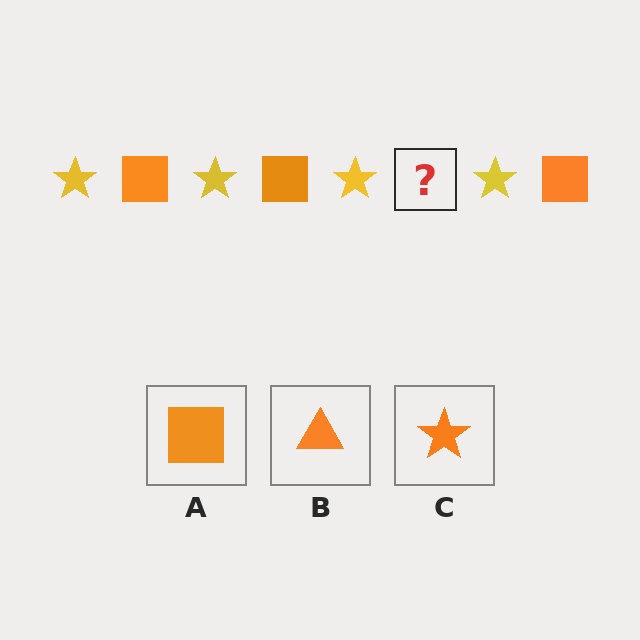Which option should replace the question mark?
Option A.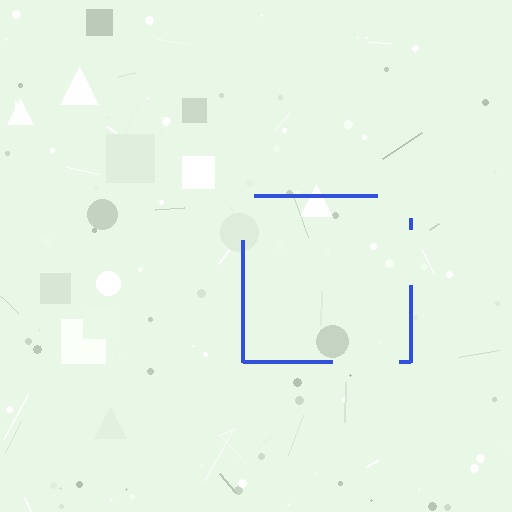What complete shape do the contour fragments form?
The contour fragments form a square.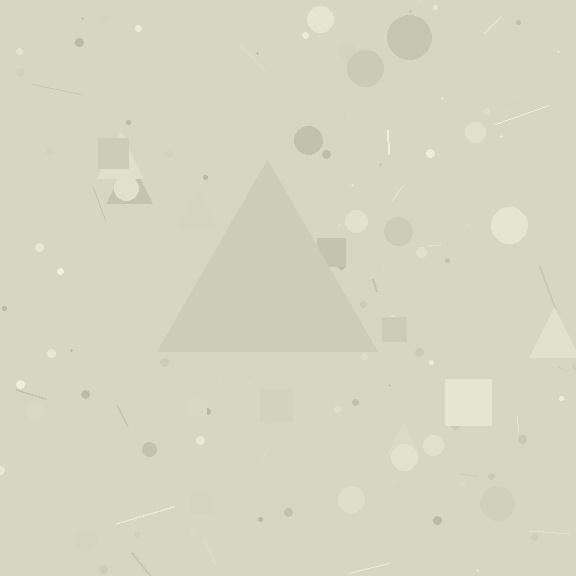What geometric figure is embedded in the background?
A triangle is embedded in the background.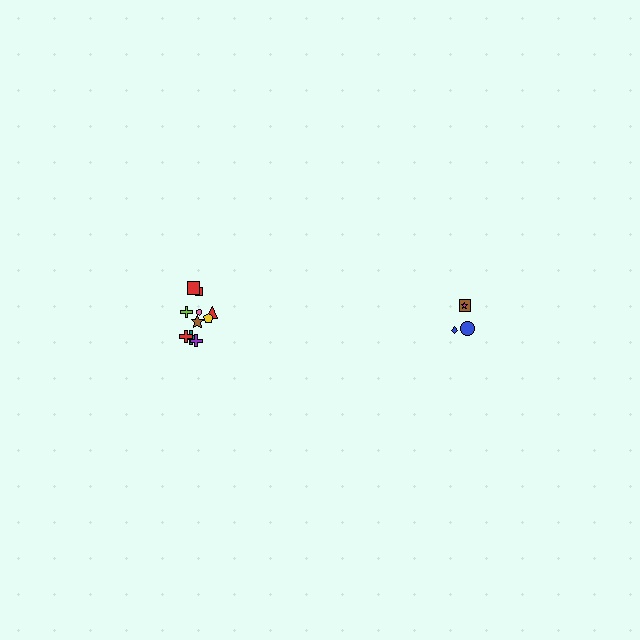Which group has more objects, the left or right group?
The left group.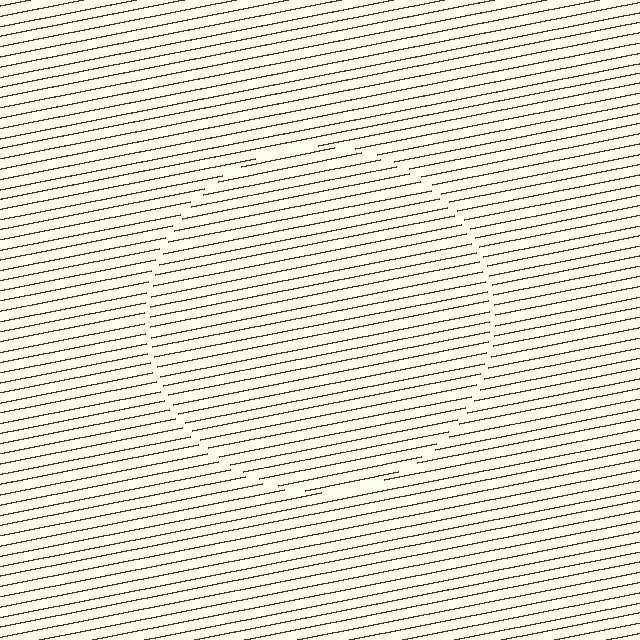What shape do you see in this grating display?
An illusory circle. The interior of the shape contains the same grating, shifted by half a period — the contour is defined by the phase discontinuity where line-ends from the inner and outer gratings abut.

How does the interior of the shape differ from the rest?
The interior of the shape contains the same grating, shifted by half a period — the contour is defined by the phase discontinuity where line-ends from the inner and outer gratings abut.